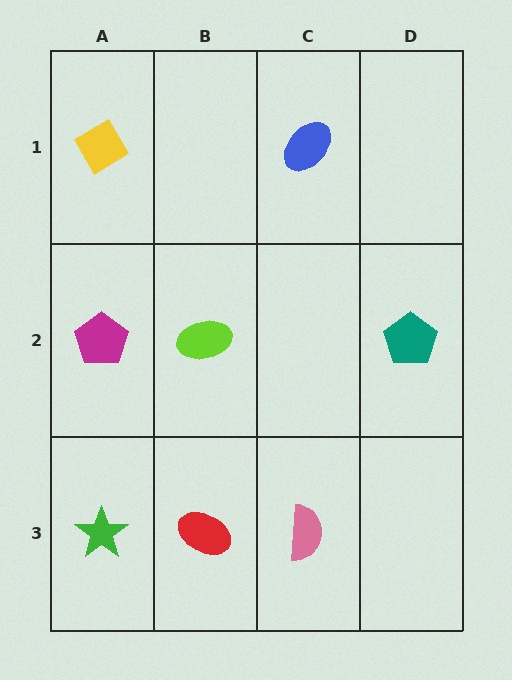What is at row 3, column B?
A red ellipse.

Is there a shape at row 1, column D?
No, that cell is empty.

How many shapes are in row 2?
3 shapes.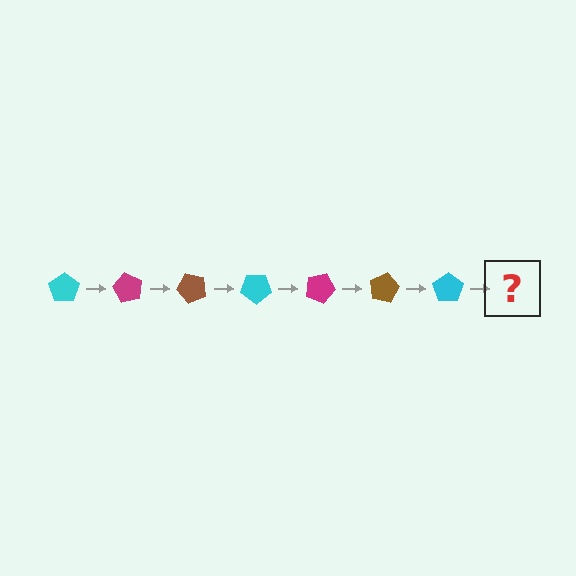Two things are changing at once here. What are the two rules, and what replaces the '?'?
The two rules are that it rotates 60 degrees each step and the color cycles through cyan, magenta, and brown. The '?' should be a magenta pentagon, rotated 420 degrees from the start.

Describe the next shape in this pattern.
It should be a magenta pentagon, rotated 420 degrees from the start.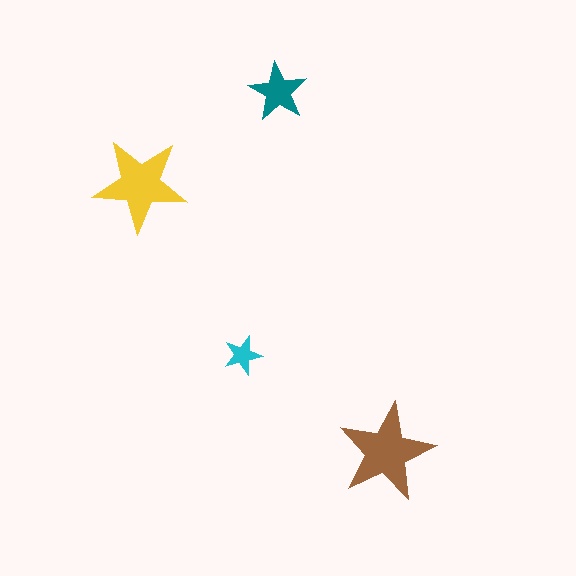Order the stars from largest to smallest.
the brown one, the yellow one, the teal one, the cyan one.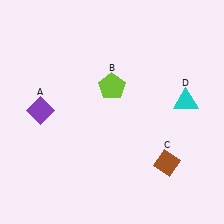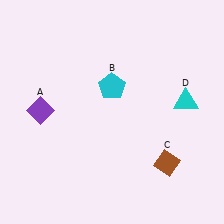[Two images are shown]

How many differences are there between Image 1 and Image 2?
There is 1 difference between the two images.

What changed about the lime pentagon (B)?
In Image 1, B is lime. In Image 2, it changed to cyan.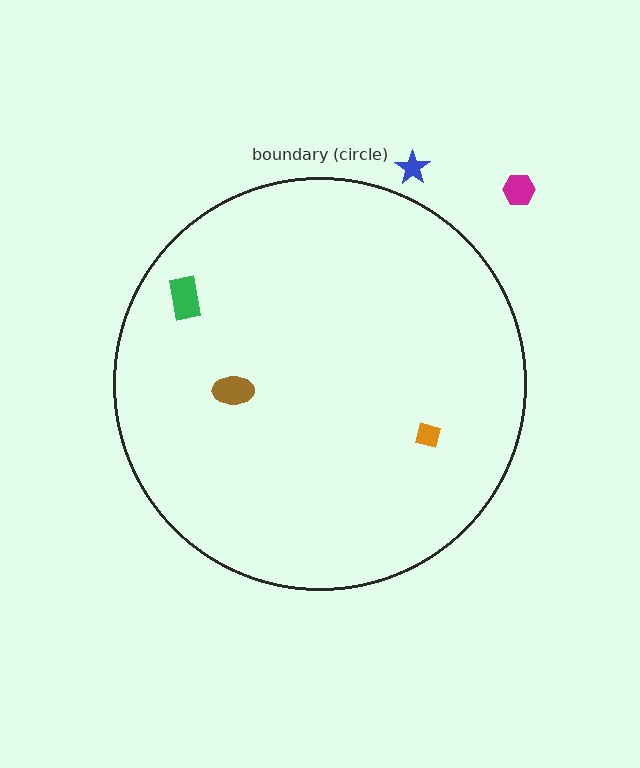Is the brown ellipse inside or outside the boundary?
Inside.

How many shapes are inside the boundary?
3 inside, 2 outside.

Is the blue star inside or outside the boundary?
Outside.